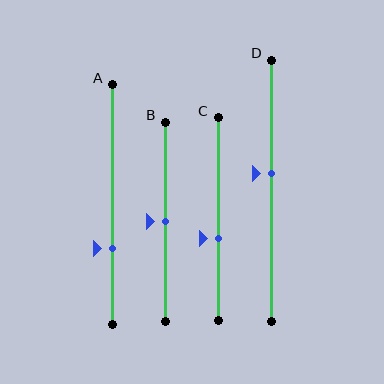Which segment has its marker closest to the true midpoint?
Segment B has its marker closest to the true midpoint.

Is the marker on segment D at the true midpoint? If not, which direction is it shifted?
No, the marker on segment D is shifted upward by about 6% of the segment length.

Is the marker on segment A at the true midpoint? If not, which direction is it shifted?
No, the marker on segment A is shifted downward by about 18% of the segment length.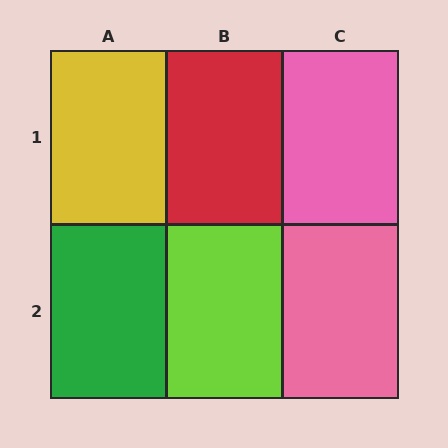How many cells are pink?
2 cells are pink.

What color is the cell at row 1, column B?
Red.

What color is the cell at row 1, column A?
Yellow.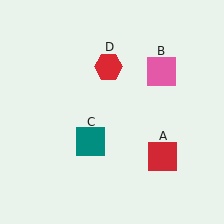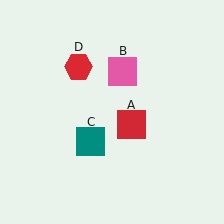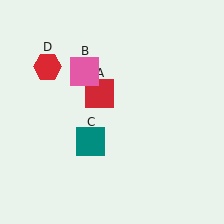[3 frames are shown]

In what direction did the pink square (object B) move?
The pink square (object B) moved left.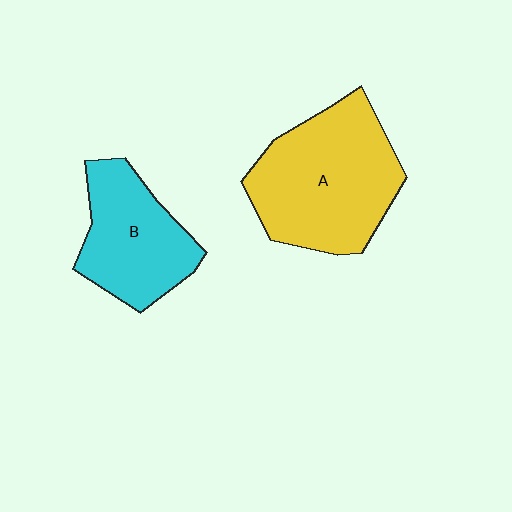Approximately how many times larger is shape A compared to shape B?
Approximately 1.5 times.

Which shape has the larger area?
Shape A (yellow).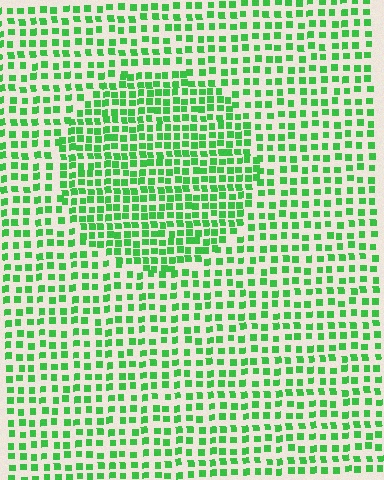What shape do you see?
I see a circle.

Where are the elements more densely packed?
The elements are more densely packed inside the circle boundary.